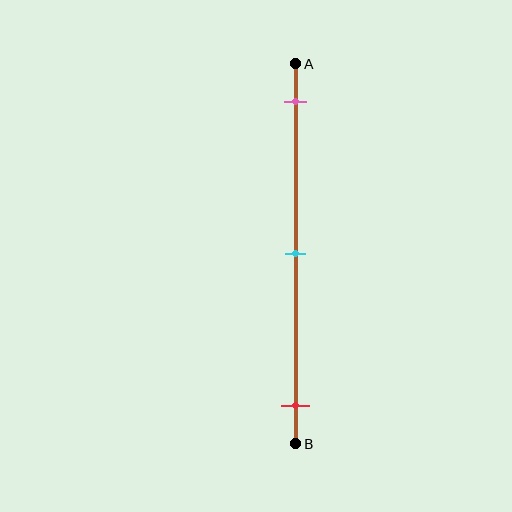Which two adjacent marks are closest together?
The pink and cyan marks are the closest adjacent pair.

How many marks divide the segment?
There are 3 marks dividing the segment.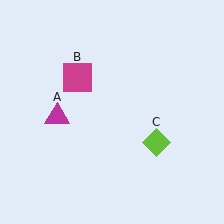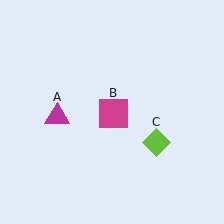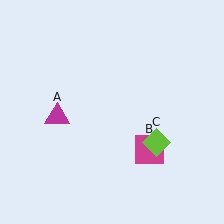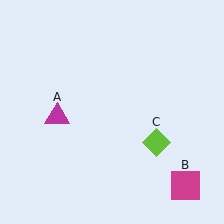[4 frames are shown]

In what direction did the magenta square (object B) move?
The magenta square (object B) moved down and to the right.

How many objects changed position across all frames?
1 object changed position: magenta square (object B).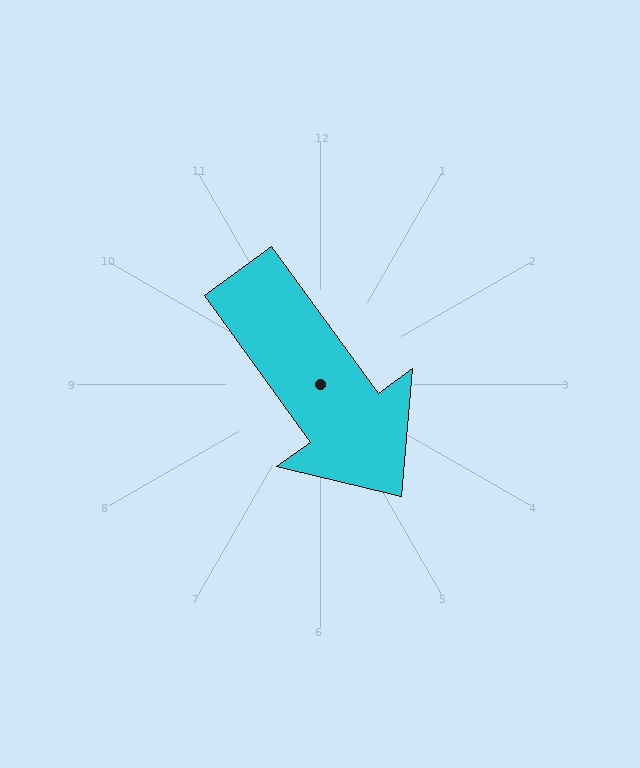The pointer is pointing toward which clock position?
Roughly 5 o'clock.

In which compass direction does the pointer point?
Southeast.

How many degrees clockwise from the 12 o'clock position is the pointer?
Approximately 144 degrees.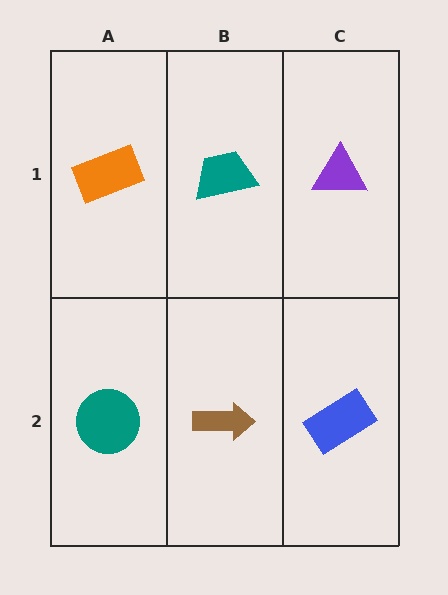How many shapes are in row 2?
3 shapes.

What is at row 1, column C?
A purple triangle.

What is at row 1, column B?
A teal trapezoid.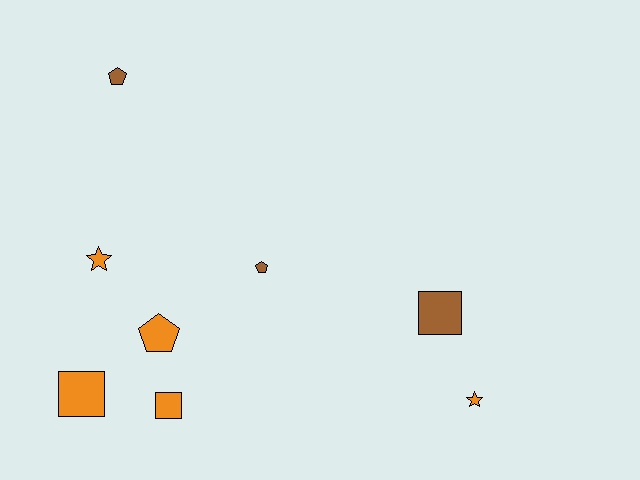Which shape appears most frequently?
Pentagon, with 3 objects.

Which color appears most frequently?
Orange, with 5 objects.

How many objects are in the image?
There are 8 objects.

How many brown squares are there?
There is 1 brown square.